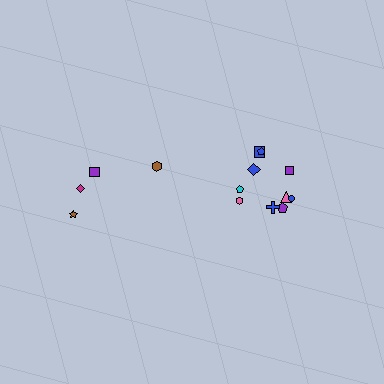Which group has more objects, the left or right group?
The right group.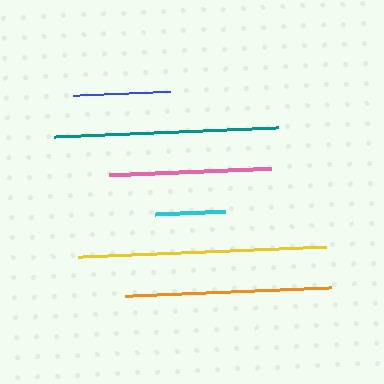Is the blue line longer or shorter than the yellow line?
The yellow line is longer than the blue line.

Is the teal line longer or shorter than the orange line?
The teal line is longer than the orange line.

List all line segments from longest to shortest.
From longest to shortest: yellow, teal, orange, pink, blue, cyan.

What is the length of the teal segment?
The teal segment is approximately 225 pixels long.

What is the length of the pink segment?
The pink segment is approximately 162 pixels long.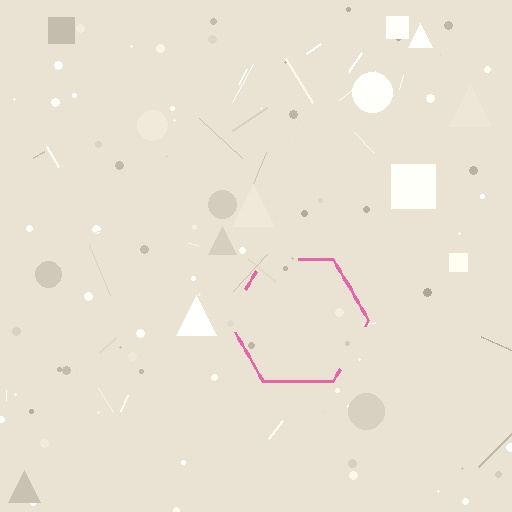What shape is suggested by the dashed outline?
The dashed outline suggests a hexagon.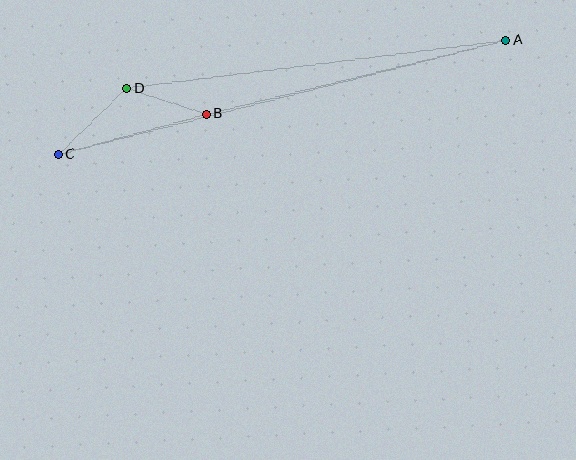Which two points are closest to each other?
Points B and D are closest to each other.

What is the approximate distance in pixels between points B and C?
The distance between B and C is approximately 154 pixels.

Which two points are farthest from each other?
Points A and C are farthest from each other.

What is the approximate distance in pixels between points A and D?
The distance between A and D is approximately 382 pixels.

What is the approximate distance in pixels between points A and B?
The distance between A and B is approximately 308 pixels.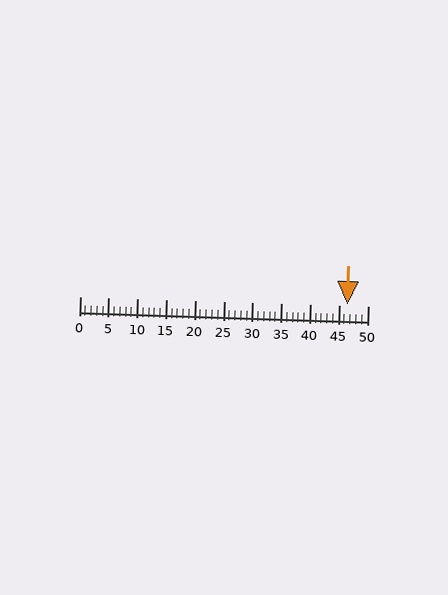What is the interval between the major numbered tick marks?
The major tick marks are spaced 5 units apart.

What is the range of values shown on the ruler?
The ruler shows values from 0 to 50.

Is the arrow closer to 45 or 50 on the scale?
The arrow is closer to 45.